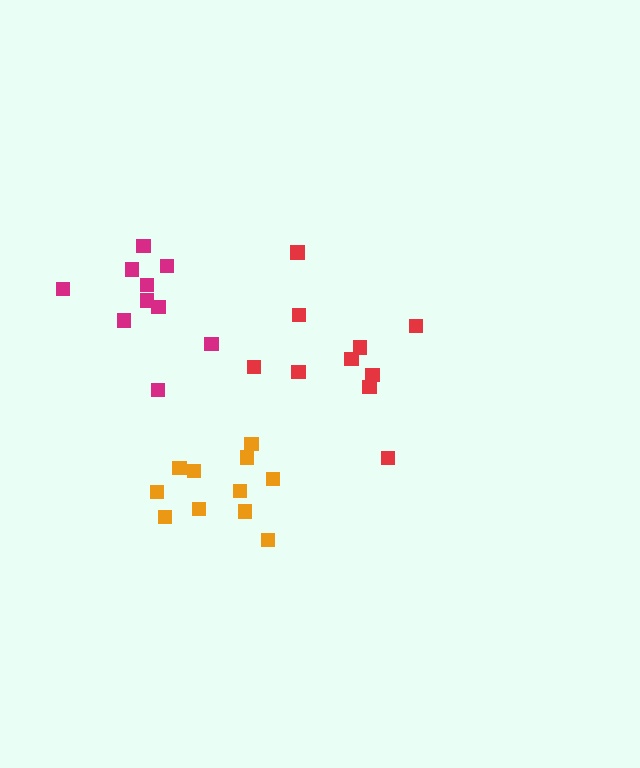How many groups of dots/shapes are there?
There are 3 groups.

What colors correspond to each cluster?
The clusters are colored: orange, red, magenta.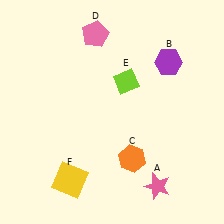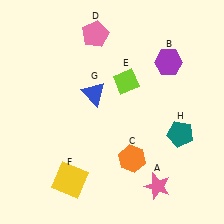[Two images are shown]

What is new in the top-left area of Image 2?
A blue triangle (G) was added in the top-left area of Image 2.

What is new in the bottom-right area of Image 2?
A teal pentagon (H) was added in the bottom-right area of Image 2.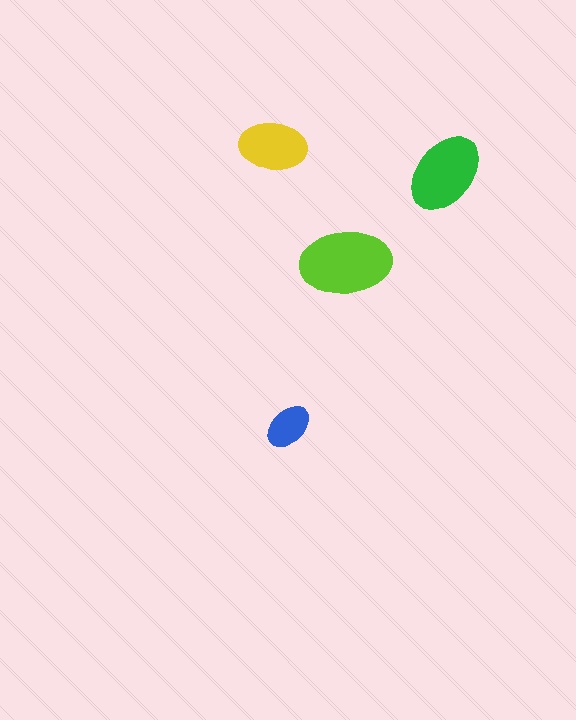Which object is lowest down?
The blue ellipse is bottommost.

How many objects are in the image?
There are 4 objects in the image.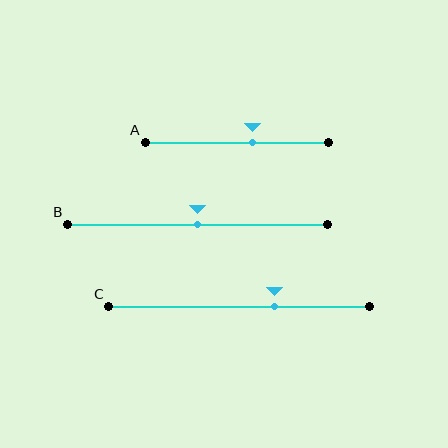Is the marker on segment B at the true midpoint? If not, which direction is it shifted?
Yes, the marker on segment B is at the true midpoint.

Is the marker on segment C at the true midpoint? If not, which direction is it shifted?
No, the marker on segment C is shifted to the right by about 14% of the segment length.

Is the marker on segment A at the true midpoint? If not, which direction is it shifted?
No, the marker on segment A is shifted to the right by about 8% of the segment length.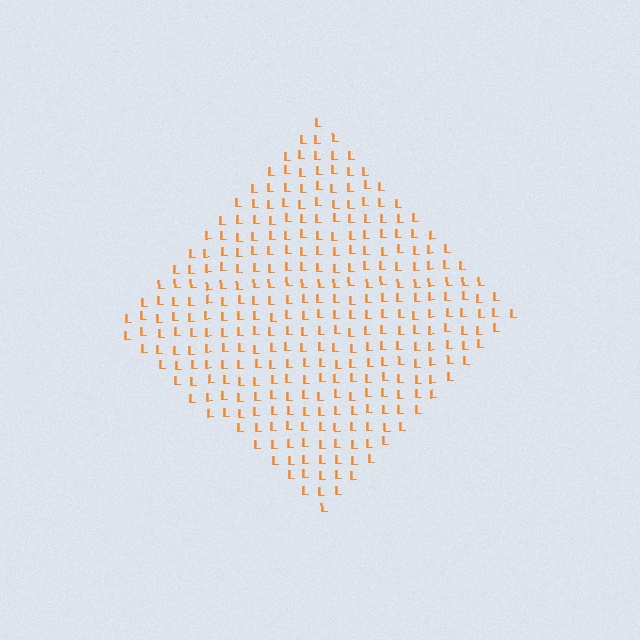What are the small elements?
The small elements are letter L's.